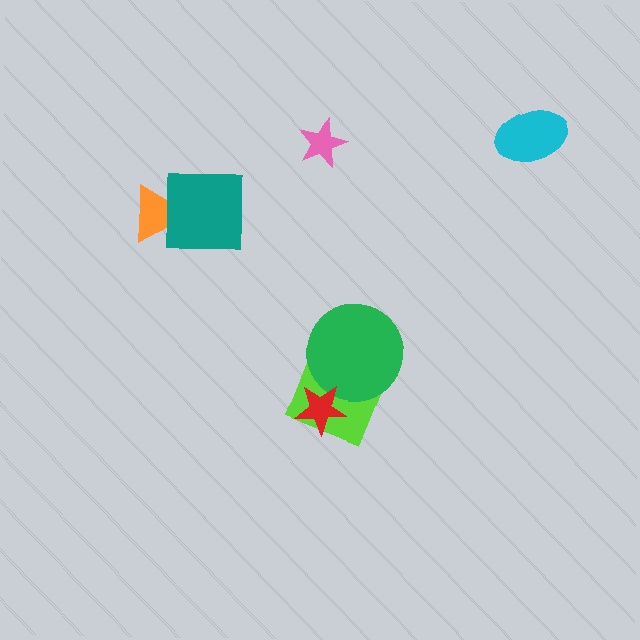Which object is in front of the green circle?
The red star is in front of the green circle.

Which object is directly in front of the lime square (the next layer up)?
The green circle is directly in front of the lime square.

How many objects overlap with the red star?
2 objects overlap with the red star.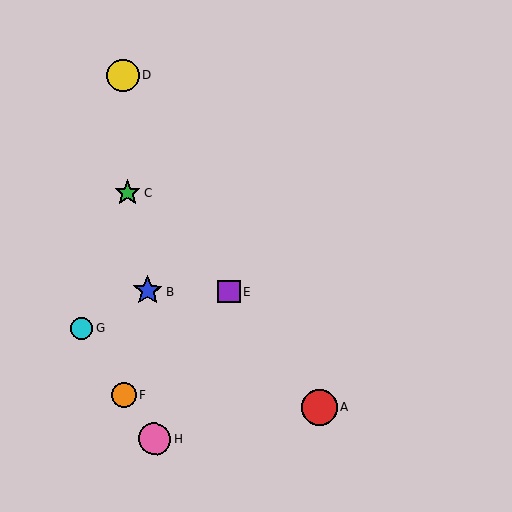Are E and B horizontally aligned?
Yes, both are at y≈291.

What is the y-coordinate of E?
Object E is at y≈291.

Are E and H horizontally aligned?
No, E is at y≈291 and H is at y≈439.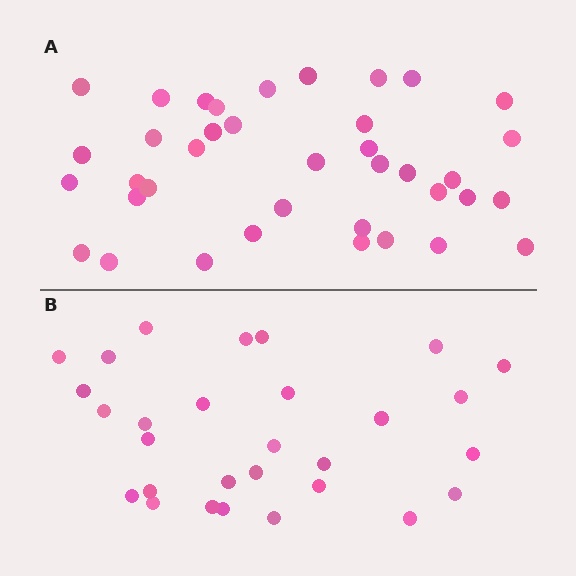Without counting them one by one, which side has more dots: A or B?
Region A (the top region) has more dots.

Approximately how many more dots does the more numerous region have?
Region A has roughly 8 or so more dots than region B.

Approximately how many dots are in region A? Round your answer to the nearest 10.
About 40 dots. (The exact count is 38, which rounds to 40.)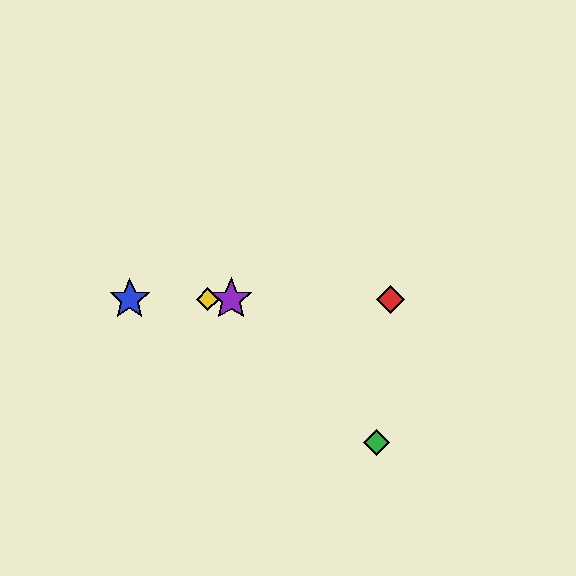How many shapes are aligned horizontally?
4 shapes (the red diamond, the blue star, the yellow diamond, the purple star) are aligned horizontally.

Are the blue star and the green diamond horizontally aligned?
No, the blue star is at y≈299 and the green diamond is at y≈443.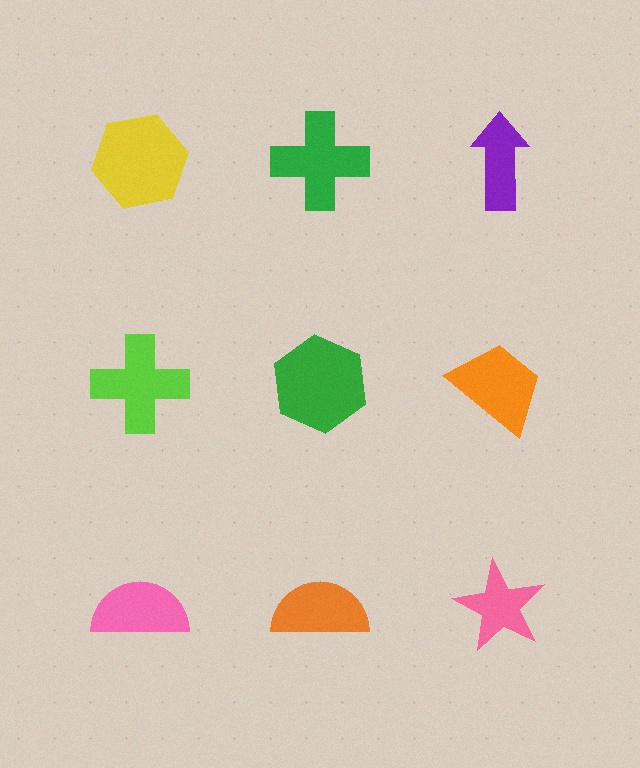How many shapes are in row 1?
3 shapes.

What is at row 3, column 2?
An orange semicircle.